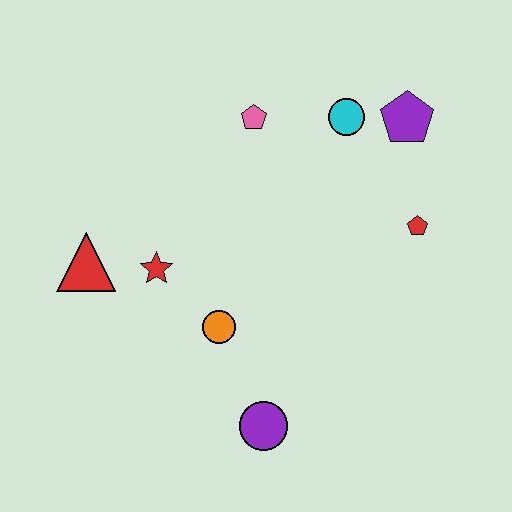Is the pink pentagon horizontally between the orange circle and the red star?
No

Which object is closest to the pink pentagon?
The cyan circle is closest to the pink pentagon.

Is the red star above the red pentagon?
No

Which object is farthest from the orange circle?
The purple pentagon is farthest from the orange circle.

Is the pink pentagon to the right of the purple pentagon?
No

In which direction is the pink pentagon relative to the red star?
The pink pentagon is above the red star.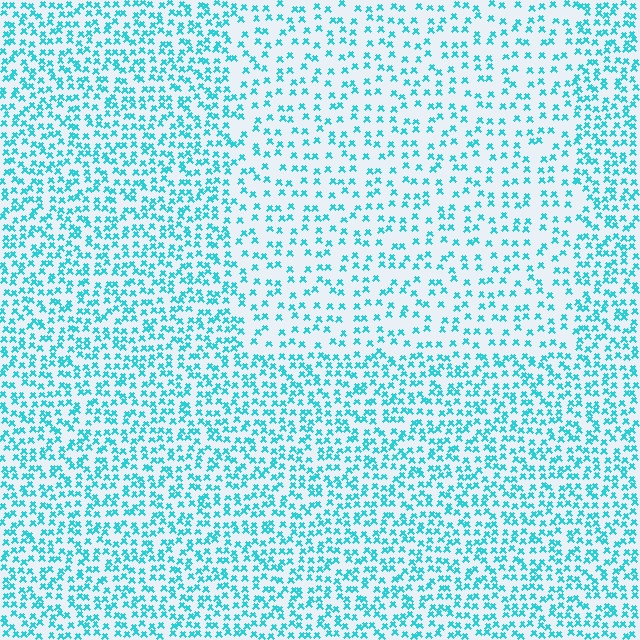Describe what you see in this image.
The image contains small cyan elements arranged at two different densities. A rectangle-shaped region is visible where the elements are less densely packed than the surrounding area.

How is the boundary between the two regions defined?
The boundary is defined by a change in element density (approximately 1.8x ratio). All elements are the same color, size, and shape.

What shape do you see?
I see a rectangle.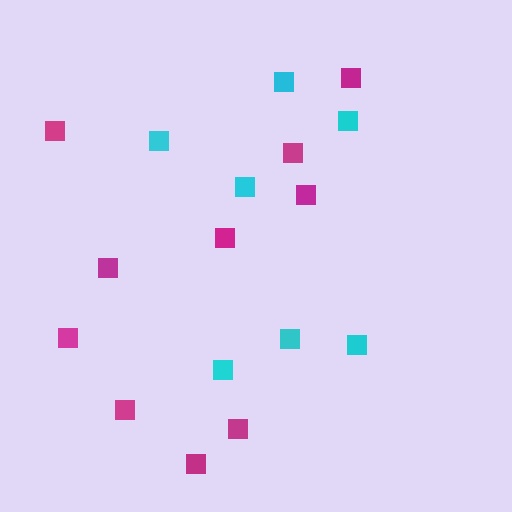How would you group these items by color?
There are 2 groups: one group of magenta squares (10) and one group of cyan squares (7).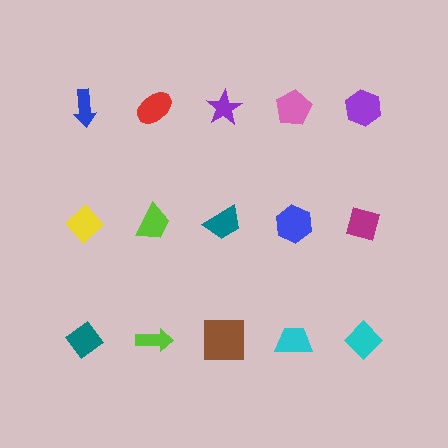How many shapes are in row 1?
5 shapes.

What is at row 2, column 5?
A magenta square.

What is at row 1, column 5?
A purple hexagon.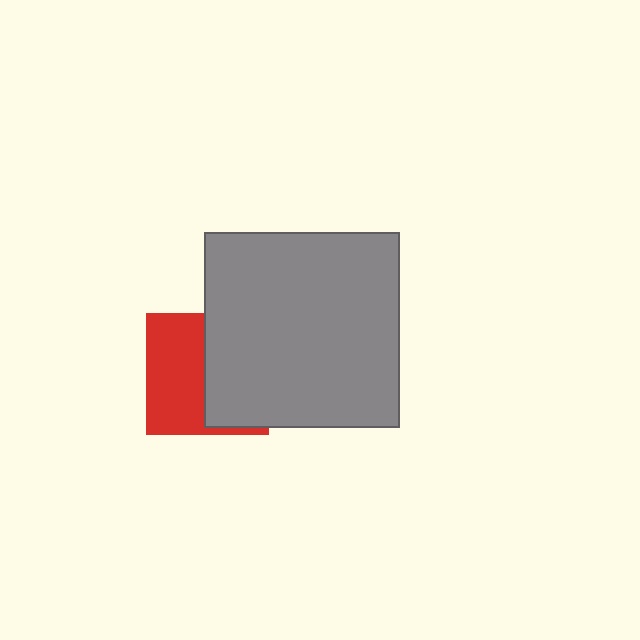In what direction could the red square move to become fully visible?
The red square could move left. That would shift it out from behind the gray square entirely.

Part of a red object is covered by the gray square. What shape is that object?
It is a square.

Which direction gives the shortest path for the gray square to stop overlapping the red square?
Moving right gives the shortest separation.